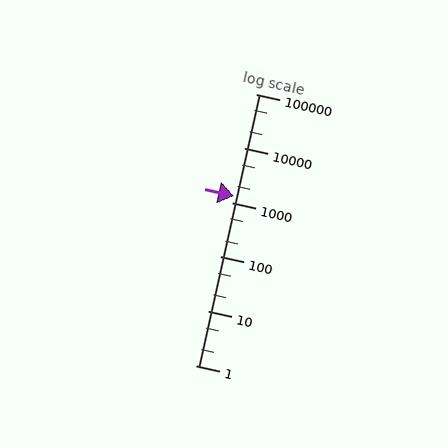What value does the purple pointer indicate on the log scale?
The pointer indicates approximately 1300.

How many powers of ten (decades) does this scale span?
The scale spans 5 decades, from 1 to 100000.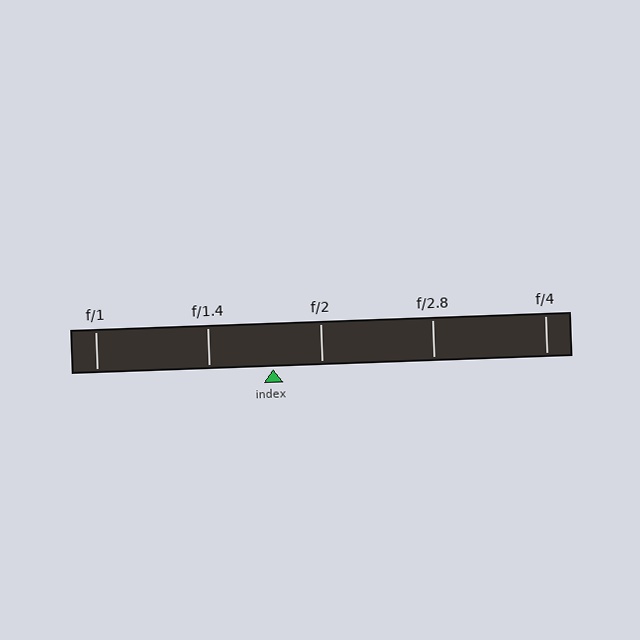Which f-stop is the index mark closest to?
The index mark is closest to f/2.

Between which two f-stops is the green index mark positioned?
The index mark is between f/1.4 and f/2.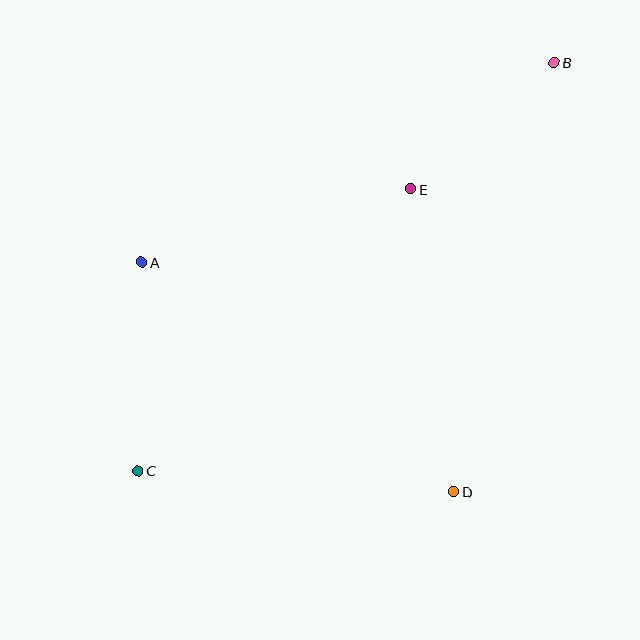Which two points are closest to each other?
Points B and E are closest to each other.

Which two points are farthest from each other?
Points B and C are farthest from each other.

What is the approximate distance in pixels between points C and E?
The distance between C and E is approximately 392 pixels.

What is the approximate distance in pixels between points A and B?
The distance between A and B is approximately 458 pixels.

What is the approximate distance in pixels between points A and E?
The distance between A and E is approximately 278 pixels.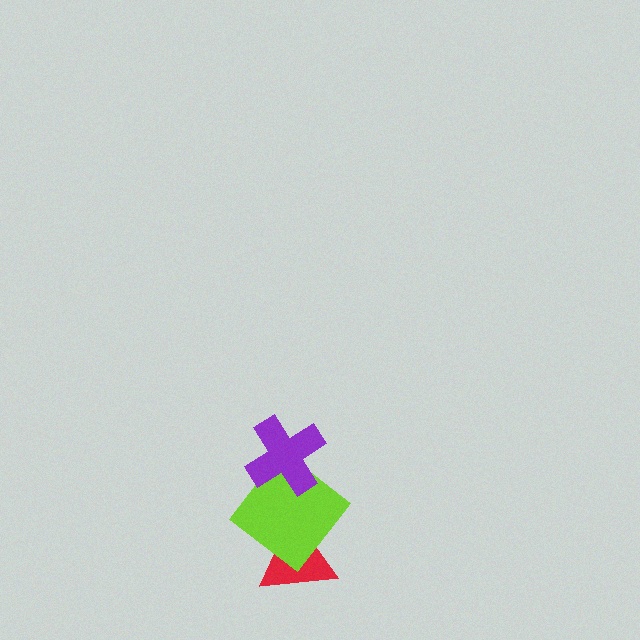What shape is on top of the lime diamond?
The purple cross is on top of the lime diamond.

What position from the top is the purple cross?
The purple cross is 1st from the top.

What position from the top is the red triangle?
The red triangle is 3rd from the top.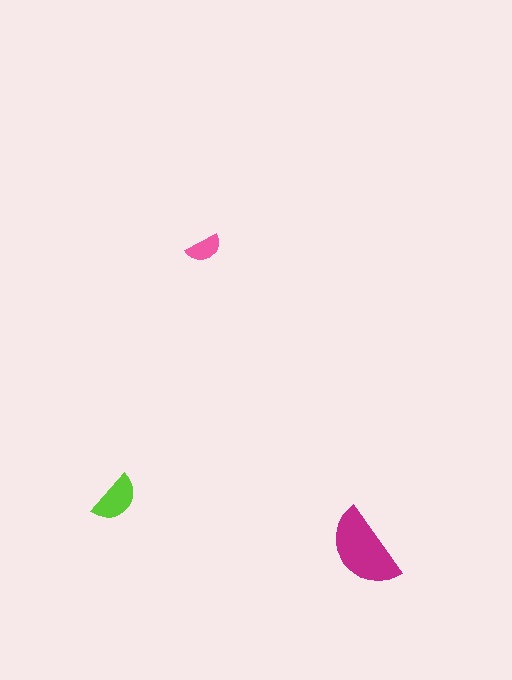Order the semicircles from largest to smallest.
the magenta one, the lime one, the pink one.